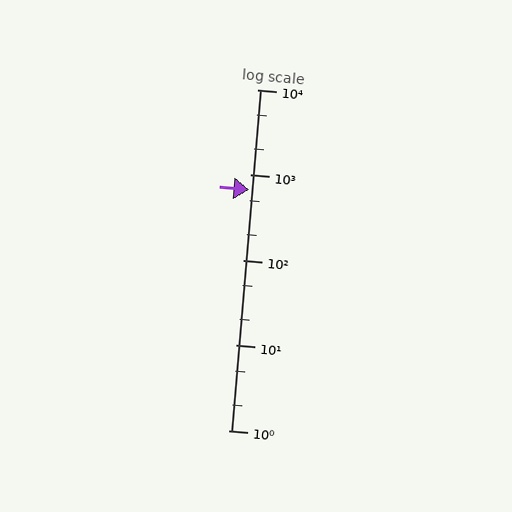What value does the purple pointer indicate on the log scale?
The pointer indicates approximately 670.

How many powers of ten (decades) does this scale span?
The scale spans 4 decades, from 1 to 10000.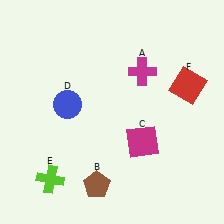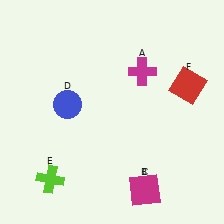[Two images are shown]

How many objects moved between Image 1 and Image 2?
2 objects moved between the two images.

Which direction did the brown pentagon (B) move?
The brown pentagon (B) moved right.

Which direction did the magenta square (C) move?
The magenta square (C) moved down.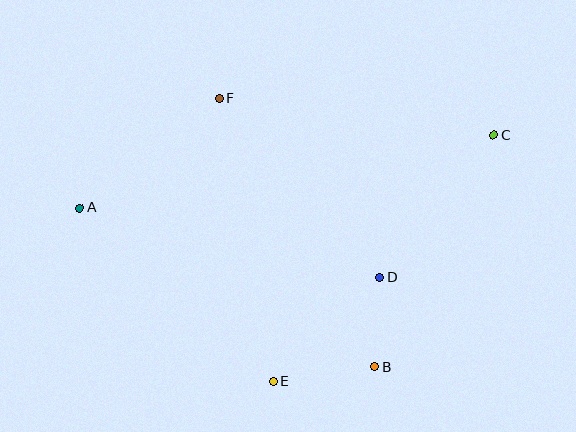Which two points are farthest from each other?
Points A and C are farthest from each other.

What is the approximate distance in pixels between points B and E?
The distance between B and E is approximately 103 pixels.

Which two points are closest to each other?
Points B and D are closest to each other.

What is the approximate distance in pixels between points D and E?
The distance between D and E is approximately 149 pixels.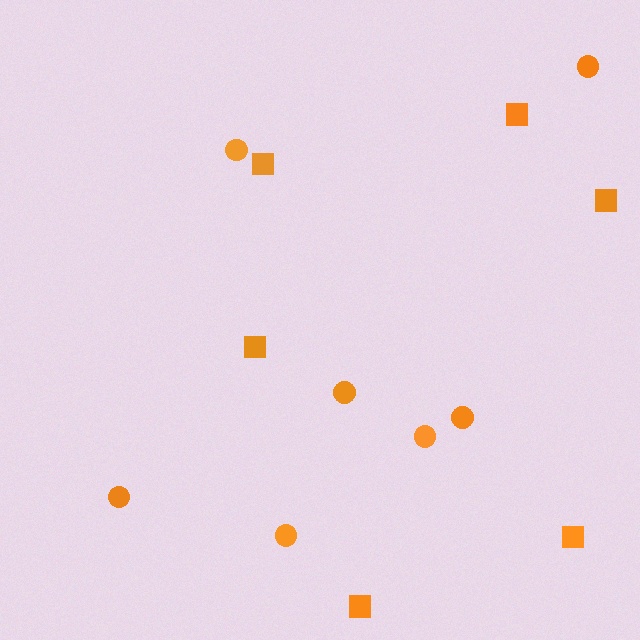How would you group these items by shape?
There are 2 groups: one group of squares (6) and one group of circles (7).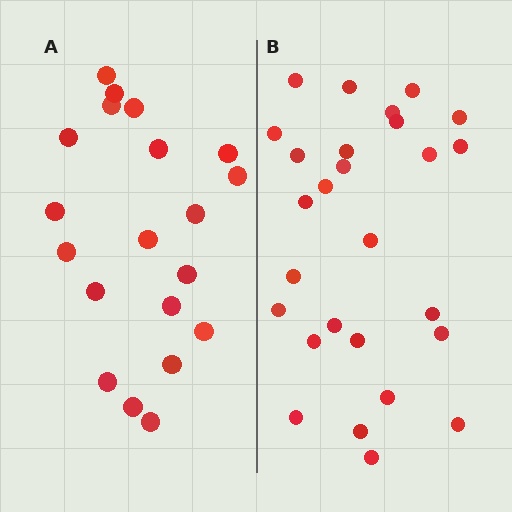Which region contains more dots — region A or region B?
Region B (the right region) has more dots.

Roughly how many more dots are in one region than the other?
Region B has roughly 8 or so more dots than region A.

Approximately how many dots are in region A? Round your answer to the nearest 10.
About 20 dots.